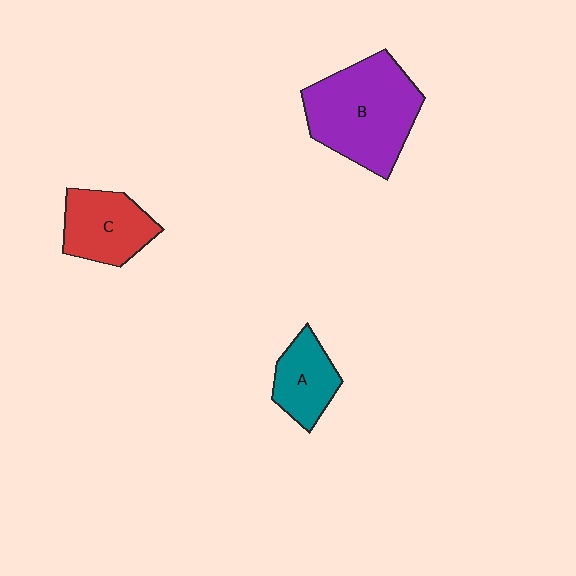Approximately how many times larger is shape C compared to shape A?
Approximately 1.3 times.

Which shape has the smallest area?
Shape A (teal).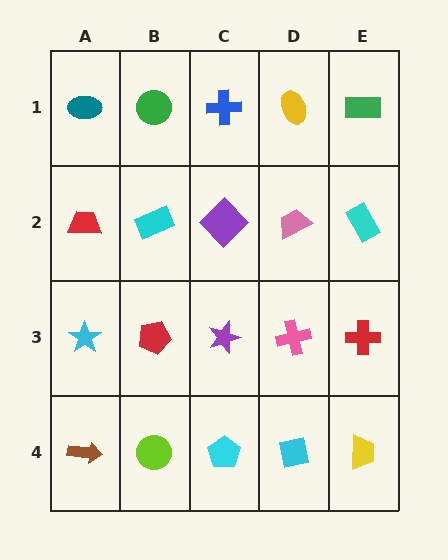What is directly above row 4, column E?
A red cross.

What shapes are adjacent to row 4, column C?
A purple star (row 3, column C), a lime circle (row 4, column B), a cyan square (row 4, column D).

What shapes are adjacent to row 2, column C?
A blue cross (row 1, column C), a purple star (row 3, column C), a cyan rectangle (row 2, column B), a pink trapezoid (row 2, column D).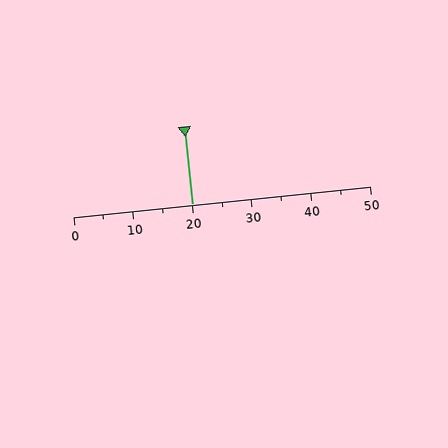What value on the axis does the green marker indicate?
The marker indicates approximately 20.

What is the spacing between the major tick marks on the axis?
The major ticks are spaced 10 apart.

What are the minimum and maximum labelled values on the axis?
The axis runs from 0 to 50.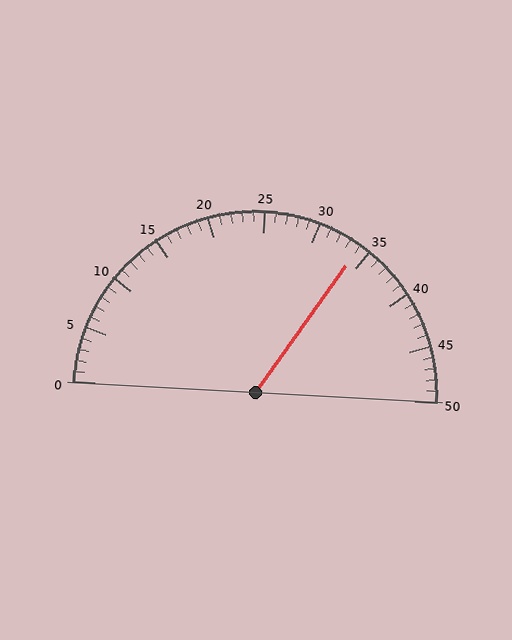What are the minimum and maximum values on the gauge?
The gauge ranges from 0 to 50.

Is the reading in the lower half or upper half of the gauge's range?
The reading is in the upper half of the range (0 to 50).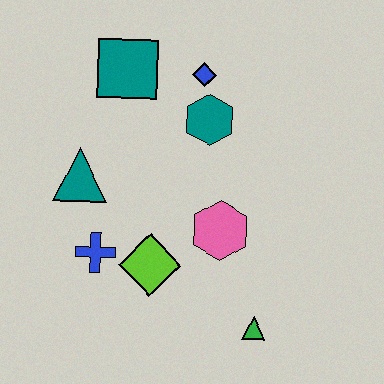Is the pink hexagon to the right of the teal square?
Yes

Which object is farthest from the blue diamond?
The green triangle is farthest from the blue diamond.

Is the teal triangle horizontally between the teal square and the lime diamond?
No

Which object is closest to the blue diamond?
The teal hexagon is closest to the blue diamond.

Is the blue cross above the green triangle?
Yes